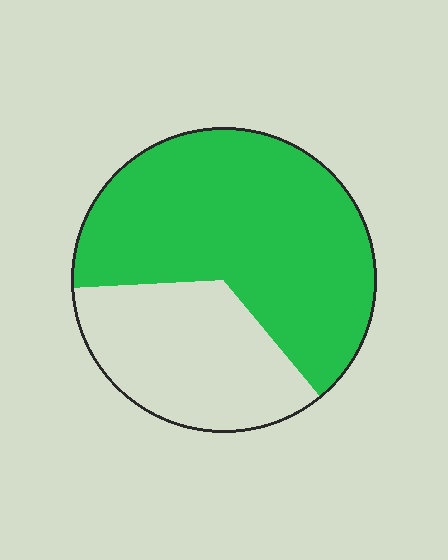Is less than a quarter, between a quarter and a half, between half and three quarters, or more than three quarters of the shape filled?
Between half and three quarters.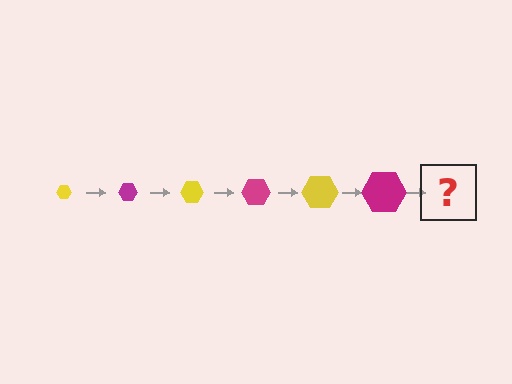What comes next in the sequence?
The next element should be a yellow hexagon, larger than the previous one.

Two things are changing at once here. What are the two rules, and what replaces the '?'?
The two rules are that the hexagon grows larger each step and the color cycles through yellow and magenta. The '?' should be a yellow hexagon, larger than the previous one.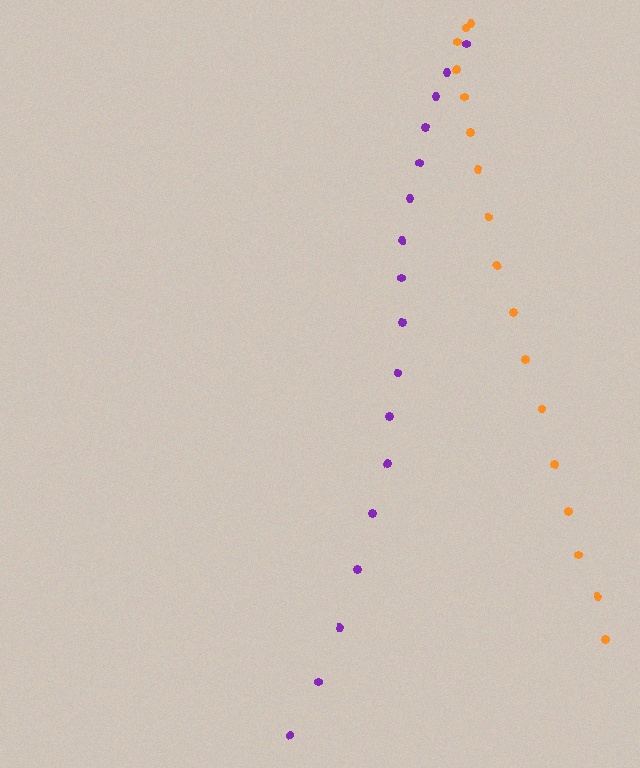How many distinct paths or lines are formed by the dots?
There are 2 distinct paths.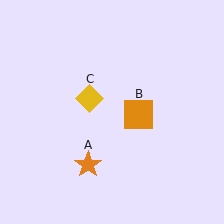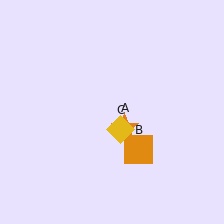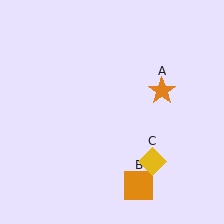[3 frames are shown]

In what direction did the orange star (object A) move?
The orange star (object A) moved up and to the right.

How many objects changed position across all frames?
3 objects changed position: orange star (object A), orange square (object B), yellow diamond (object C).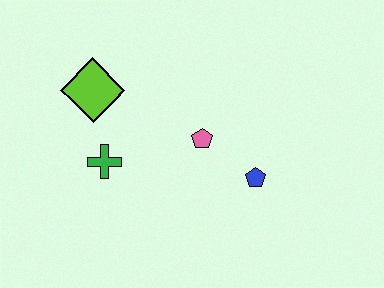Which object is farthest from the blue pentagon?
The lime diamond is farthest from the blue pentagon.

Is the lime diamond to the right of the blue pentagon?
No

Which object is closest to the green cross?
The lime diamond is closest to the green cross.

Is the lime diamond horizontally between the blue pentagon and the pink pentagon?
No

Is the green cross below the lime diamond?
Yes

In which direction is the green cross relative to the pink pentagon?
The green cross is to the left of the pink pentagon.